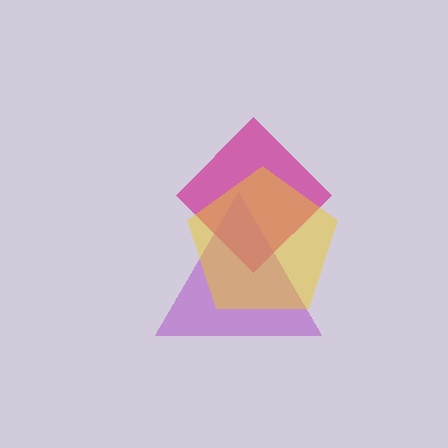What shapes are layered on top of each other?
The layered shapes are: a magenta diamond, a purple triangle, a yellow pentagon.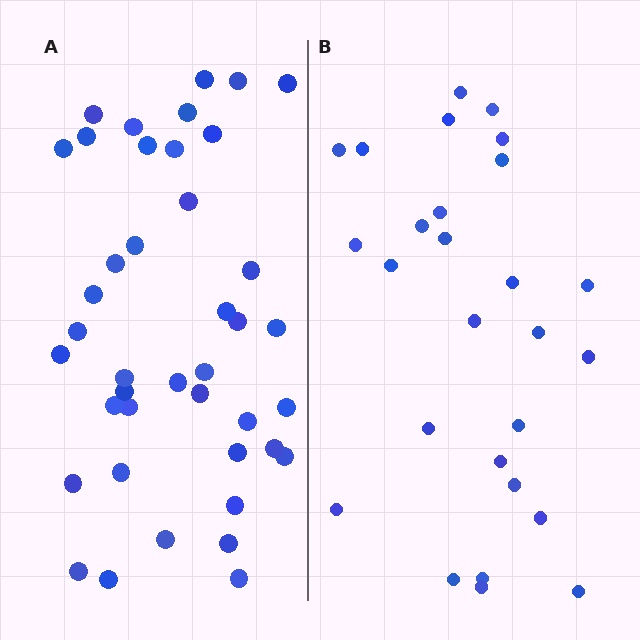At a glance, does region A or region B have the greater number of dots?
Region A (the left region) has more dots.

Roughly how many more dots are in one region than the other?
Region A has approximately 15 more dots than region B.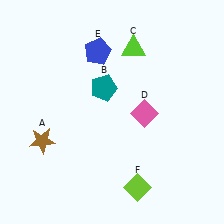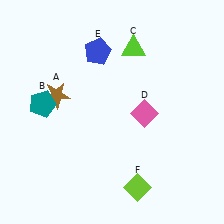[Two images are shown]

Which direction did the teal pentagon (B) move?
The teal pentagon (B) moved left.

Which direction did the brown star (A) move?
The brown star (A) moved up.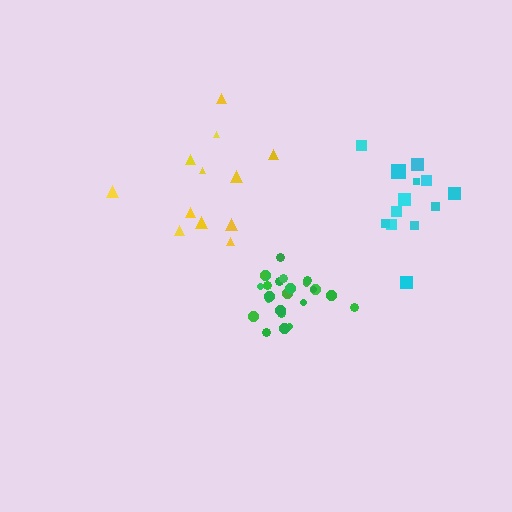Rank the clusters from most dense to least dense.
green, cyan, yellow.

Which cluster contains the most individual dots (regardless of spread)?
Green (24).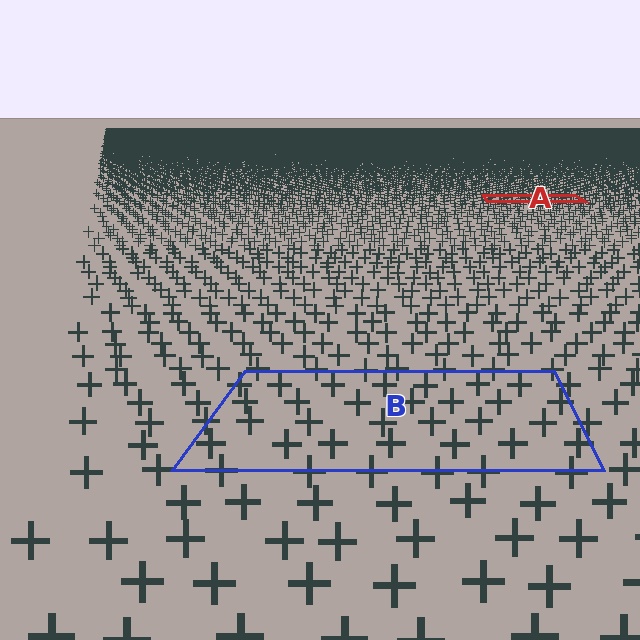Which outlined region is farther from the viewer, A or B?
Region A is farther from the viewer — the texture elements inside it appear smaller and more densely packed.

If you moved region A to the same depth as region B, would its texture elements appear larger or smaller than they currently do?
They would appear larger. At a closer depth, the same texture elements are projected at a bigger on-screen size.